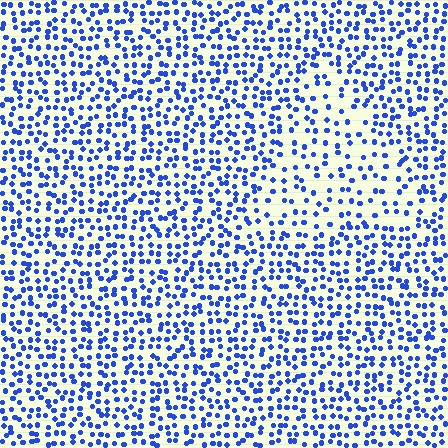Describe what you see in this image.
The image contains small blue elements arranged at two different densities. A triangle-shaped region is visible where the elements are less densely packed than the surrounding area.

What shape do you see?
I see a triangle.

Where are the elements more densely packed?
The elements are more densely packed outside the triangle boundary.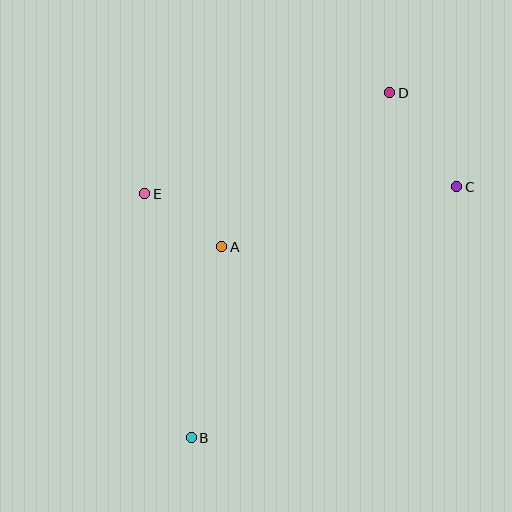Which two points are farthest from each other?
Points B and D are farthest from each other.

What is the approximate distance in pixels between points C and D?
The distance between C and D is approximately 116 pixels.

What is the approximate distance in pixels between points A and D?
The distance between A and D is approximately 228 pixels.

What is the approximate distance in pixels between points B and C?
The distance between B and C is approximately 366 pixels.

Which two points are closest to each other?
Points A and E are closest to each other.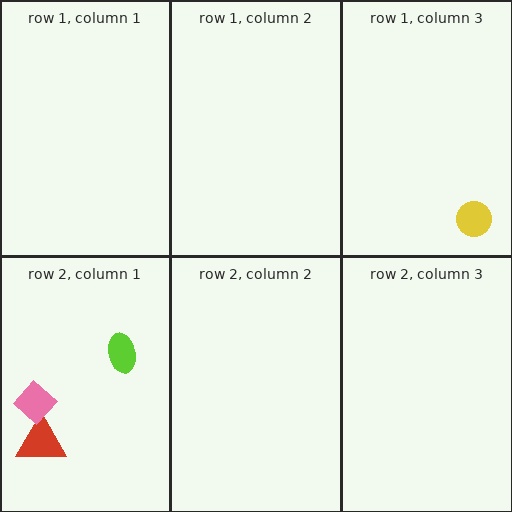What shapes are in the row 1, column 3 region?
The yellow circle.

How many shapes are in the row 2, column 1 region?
3.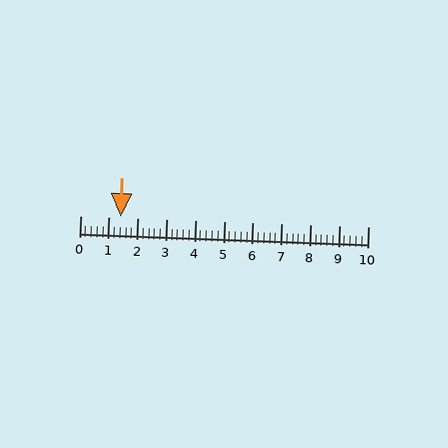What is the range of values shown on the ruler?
The ruler shows values from 0 to 10.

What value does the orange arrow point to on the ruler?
The orange arrow points to approximately 1.4.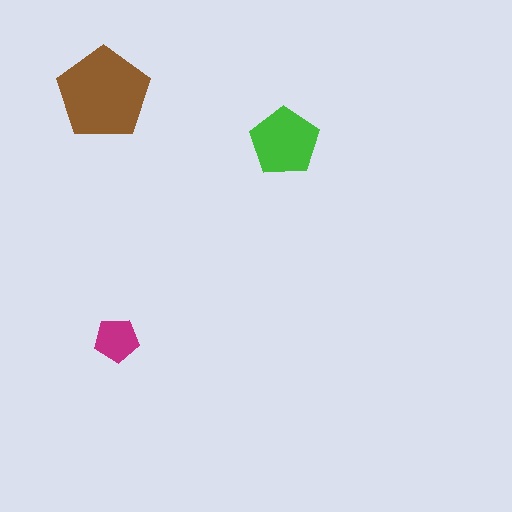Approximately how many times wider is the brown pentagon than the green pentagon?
About 1.5 times wider.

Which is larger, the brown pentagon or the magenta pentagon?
The brown one.